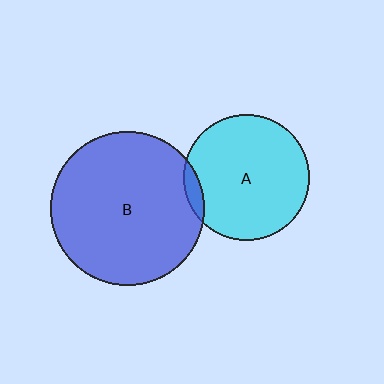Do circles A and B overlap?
Yes.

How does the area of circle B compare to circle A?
Approximately 1.5 times.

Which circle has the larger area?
Circle B (blue).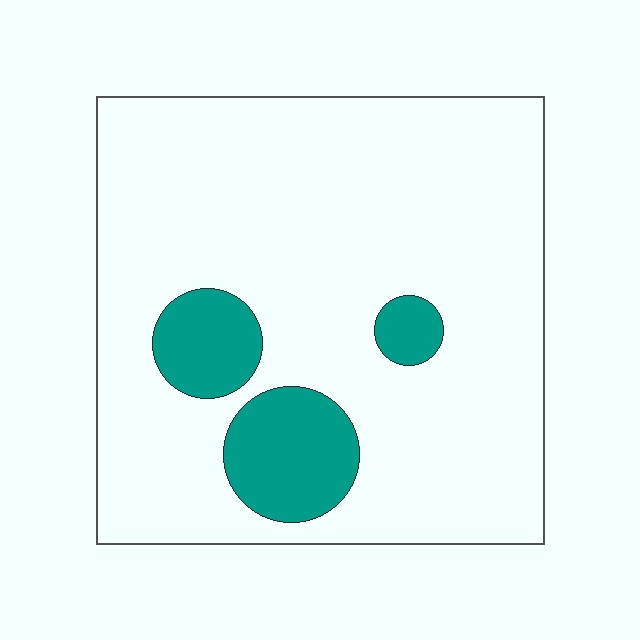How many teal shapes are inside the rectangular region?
3.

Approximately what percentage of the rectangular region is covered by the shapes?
Approximately 15%.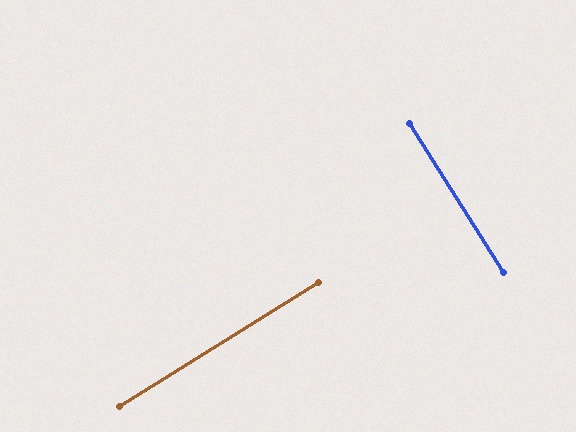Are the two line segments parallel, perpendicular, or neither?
Perpendicular — they meet at approximately 90°.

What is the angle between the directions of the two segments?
Approximately 90 degrees.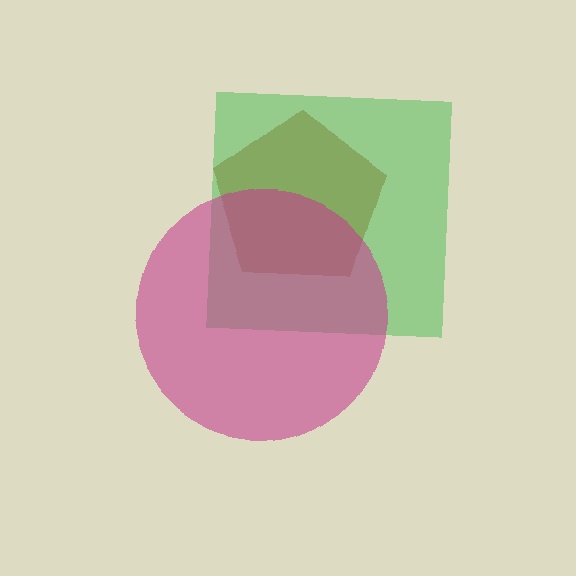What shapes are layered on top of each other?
The layered shapes are: a brown pentagon, a green square, a magenta circle.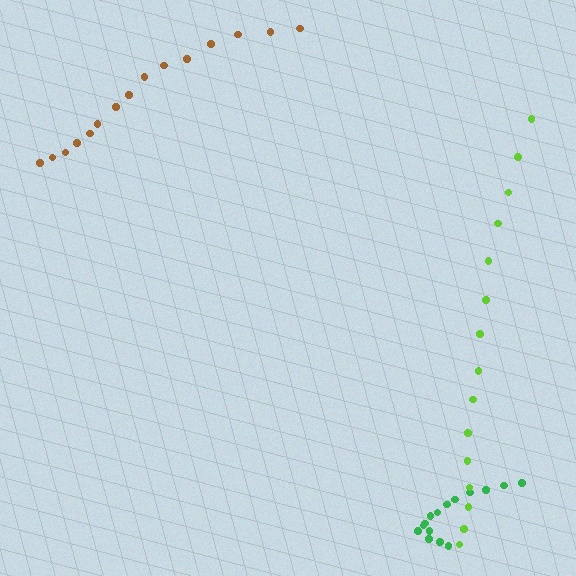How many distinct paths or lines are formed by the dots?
There are 3 distinct paths.